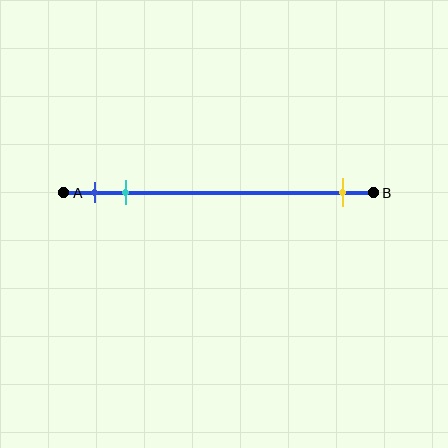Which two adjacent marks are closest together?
The blue and cyan marks are the closest adjacent pair.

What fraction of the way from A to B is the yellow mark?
The yellow mark is approximately 90% (0.9) of the way from A to B.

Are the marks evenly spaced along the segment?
No, the marks are not evenly spaced.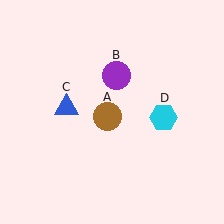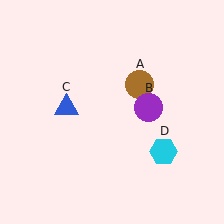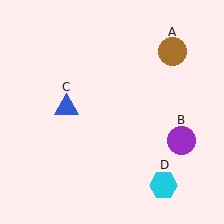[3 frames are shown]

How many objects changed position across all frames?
3 objects changed position: brown circle (object A), purple circle (object B), cyan hexagon (object D).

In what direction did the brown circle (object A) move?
The brown circle (object A) moved up and to the right.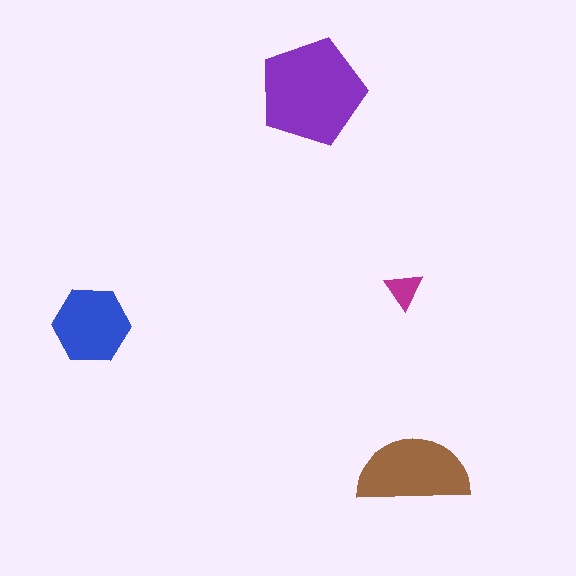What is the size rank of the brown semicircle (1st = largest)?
2nd.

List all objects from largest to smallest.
The purple pentagon, the brown semicircle, the blue hexagon, the magenta triangle.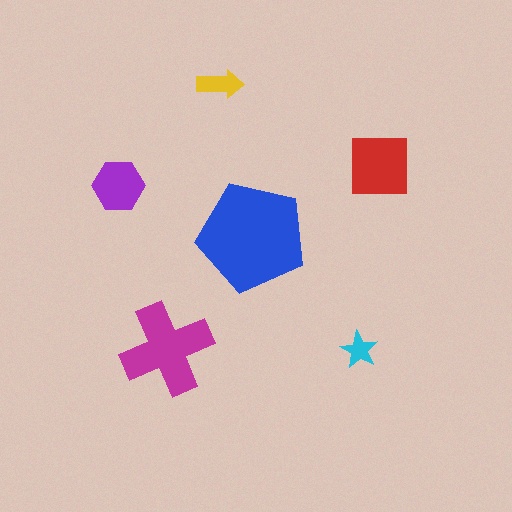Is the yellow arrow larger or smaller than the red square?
Smaller.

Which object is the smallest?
The cyan star.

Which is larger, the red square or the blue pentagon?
The blue pentagon.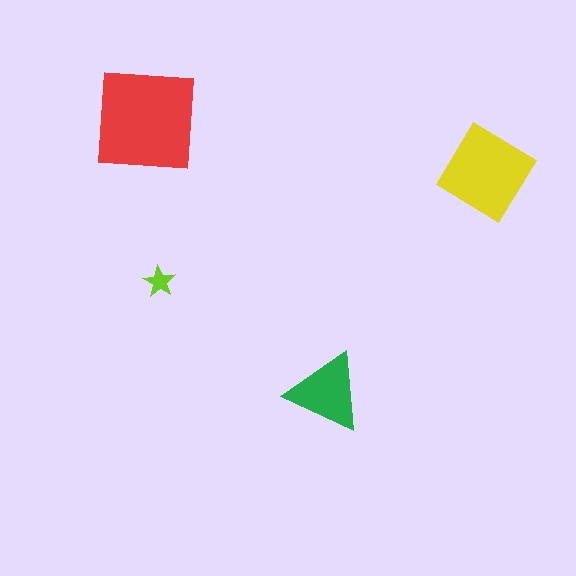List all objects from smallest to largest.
The lime star, the green triangle, the yellow diamond, the red square.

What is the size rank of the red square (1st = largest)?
1st.